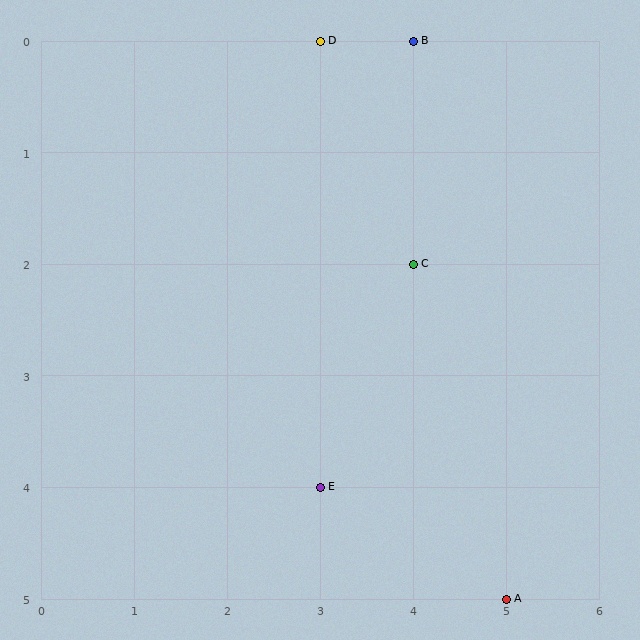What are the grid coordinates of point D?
Point D is at grid coordinates (3, 0).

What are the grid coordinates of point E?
Point E is at grid coordinates (3, 4).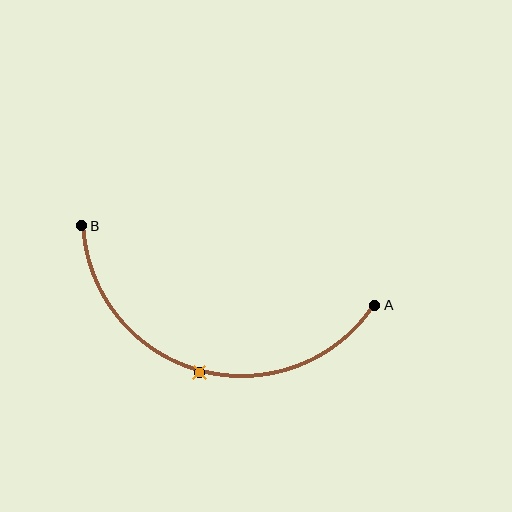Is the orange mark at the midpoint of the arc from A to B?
Yes. The orange mark lies on the arc at equal arc-length from both A and B — it is the arc midpoint.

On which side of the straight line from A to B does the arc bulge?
The arc bulges below the straight line connecting A and B.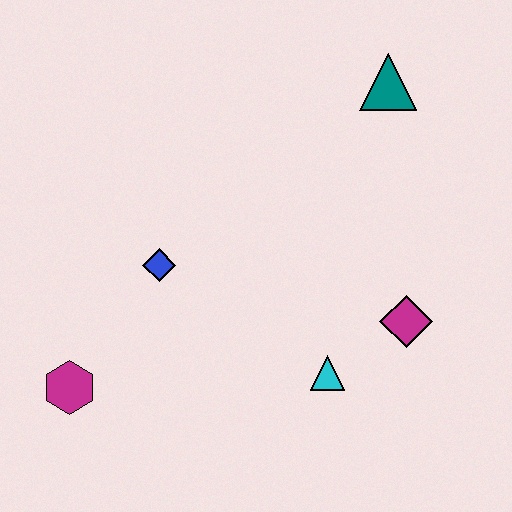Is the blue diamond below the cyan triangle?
No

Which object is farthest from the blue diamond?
The teal triangle is farthest from the blue diamond.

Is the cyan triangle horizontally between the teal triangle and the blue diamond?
Yes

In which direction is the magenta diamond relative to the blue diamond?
The magenta diamond is to the right of the blue diamond.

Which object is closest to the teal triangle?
The magenta diamond is closest to the teal triangle.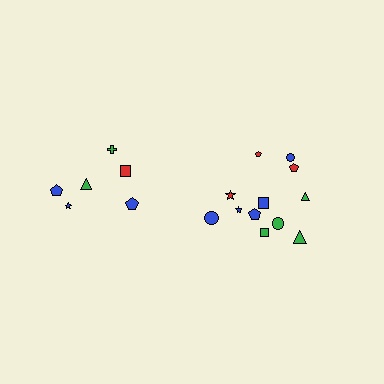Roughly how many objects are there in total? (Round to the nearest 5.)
Roughly 20 objects in total.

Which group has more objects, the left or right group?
The right group.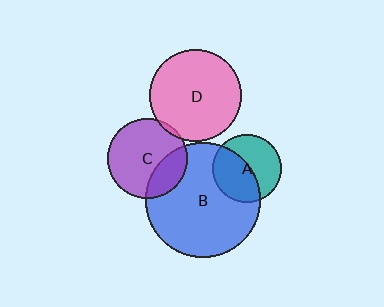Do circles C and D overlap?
Yes.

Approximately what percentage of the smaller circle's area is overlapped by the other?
Approximately 5%.